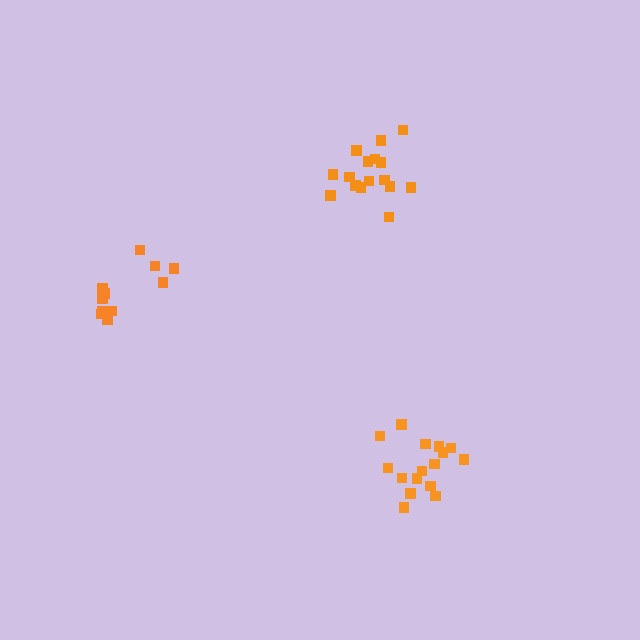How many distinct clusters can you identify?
There are 3 distinct clusters.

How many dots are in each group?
Group 1: 16 dots, Group 2: 16 dots, Group 3: 11 dots (43 total).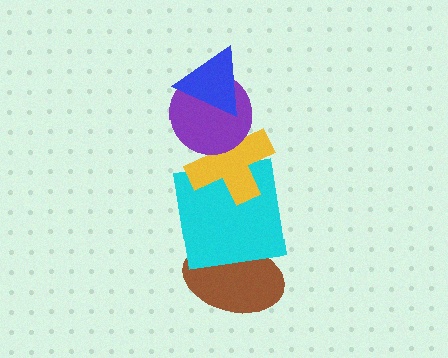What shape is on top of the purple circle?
The blue triangle is on top of the purple circle.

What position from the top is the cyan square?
The cyan square is 4th from the top.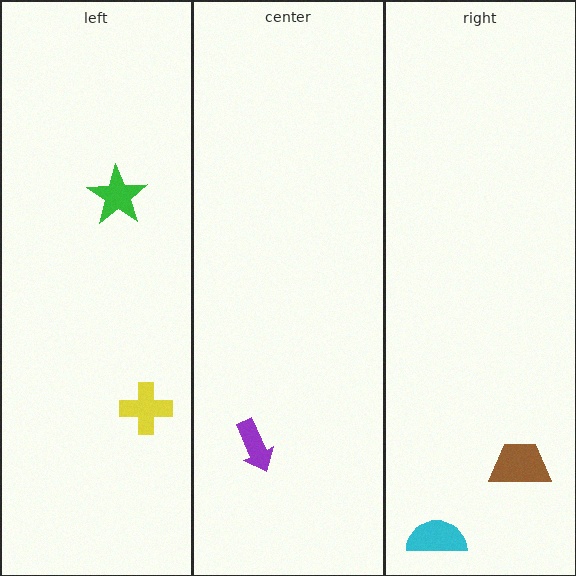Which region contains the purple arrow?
The center region.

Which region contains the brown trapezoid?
The right region.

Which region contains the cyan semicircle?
The right region.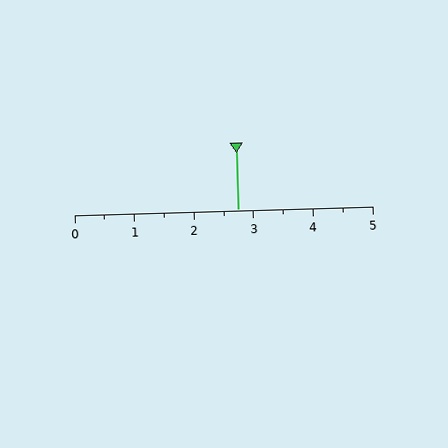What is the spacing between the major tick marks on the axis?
The major ticks are spaced 1 apart.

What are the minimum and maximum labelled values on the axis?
The axis runs from 0 to 5.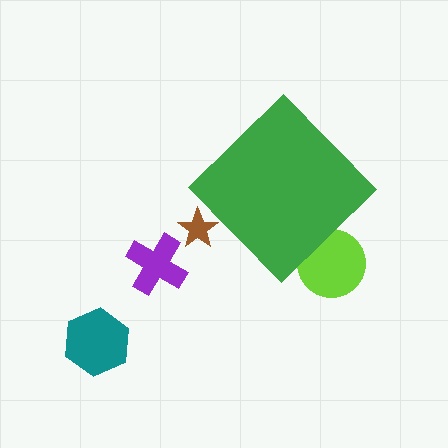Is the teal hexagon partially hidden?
No, the teal hexagon is fully visible.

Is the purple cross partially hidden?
No, the purple cross is fully visible.